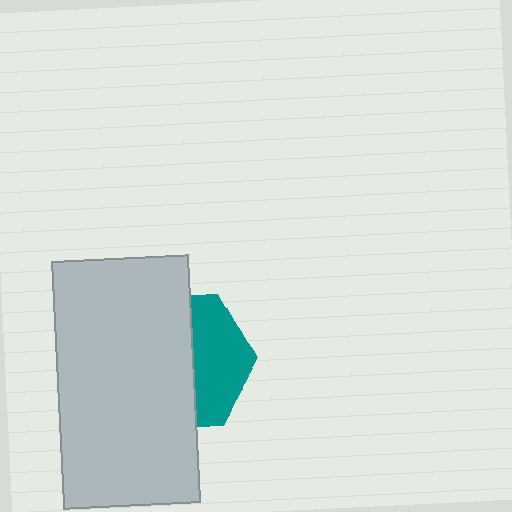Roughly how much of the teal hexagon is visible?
A small part of it is visible (roughly 39%).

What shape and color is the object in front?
The object in front is a light gray rectangle.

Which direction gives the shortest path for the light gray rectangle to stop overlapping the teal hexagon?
Moving left gives the shortest separation.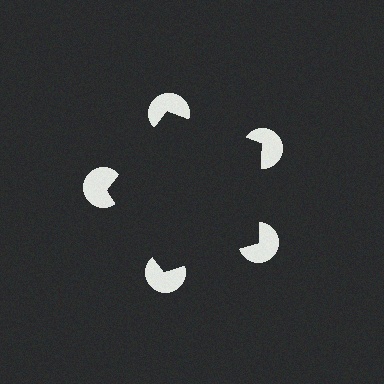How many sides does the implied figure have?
5 sides.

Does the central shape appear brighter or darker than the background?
It typically appears slightly darker than the background, even though no actual brightness change is drawn.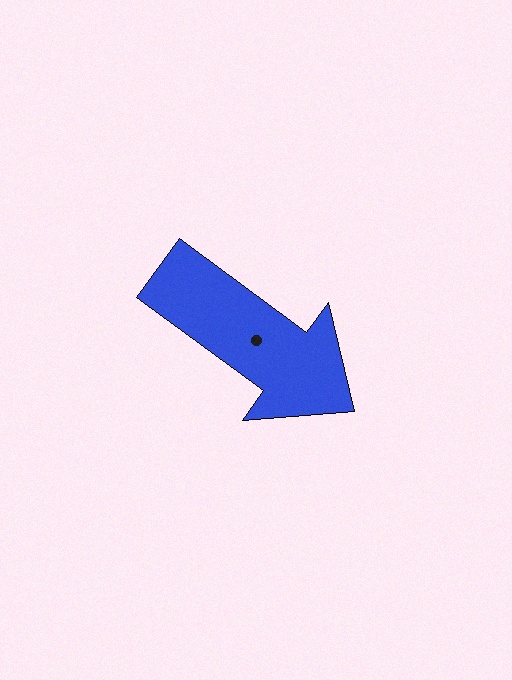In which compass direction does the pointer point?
Southeast.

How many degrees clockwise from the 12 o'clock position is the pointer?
Approximately 126 degrees.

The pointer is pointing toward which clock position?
Roughly 4 o'clock.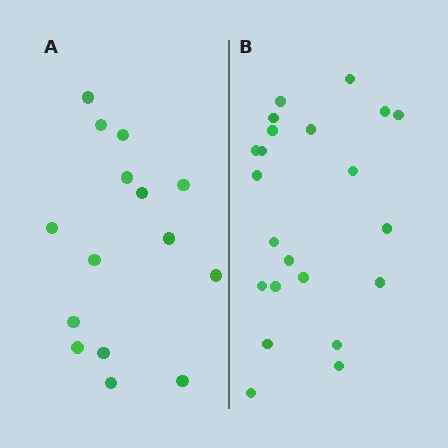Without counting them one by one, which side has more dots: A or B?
Region B (the right region) has more dots.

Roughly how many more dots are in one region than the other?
Region B has roughly 8 or so more dots than region A.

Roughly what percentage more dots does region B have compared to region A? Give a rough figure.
About 45% more.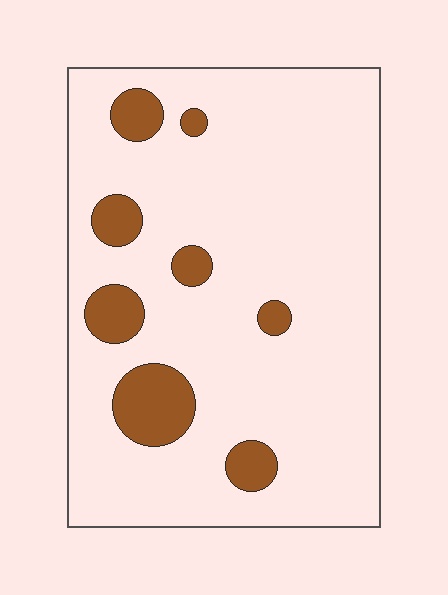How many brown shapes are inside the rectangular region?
8.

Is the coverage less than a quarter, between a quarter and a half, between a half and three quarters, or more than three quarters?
Less than a quarter.